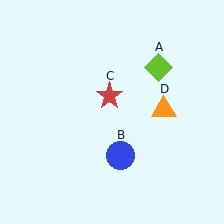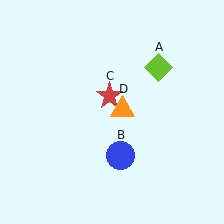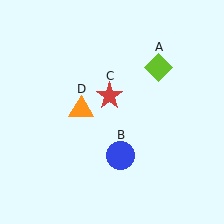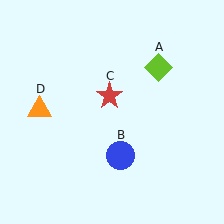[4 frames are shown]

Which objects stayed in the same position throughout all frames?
Lime diamond (object A) and blue circle (object B) and red star (object C) remained stationary.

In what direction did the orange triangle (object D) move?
The orange triangle (object D) moved left.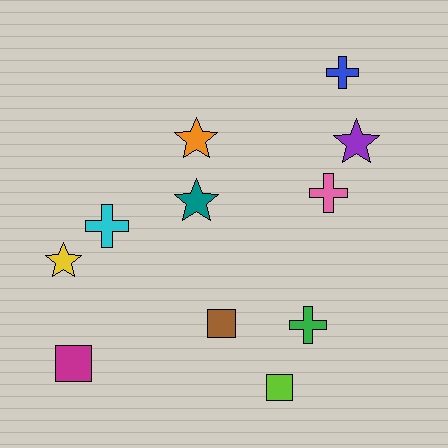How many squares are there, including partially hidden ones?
There are 3 squares.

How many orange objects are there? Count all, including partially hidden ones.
There is 1 orange object.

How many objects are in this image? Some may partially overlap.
There are 11 objects.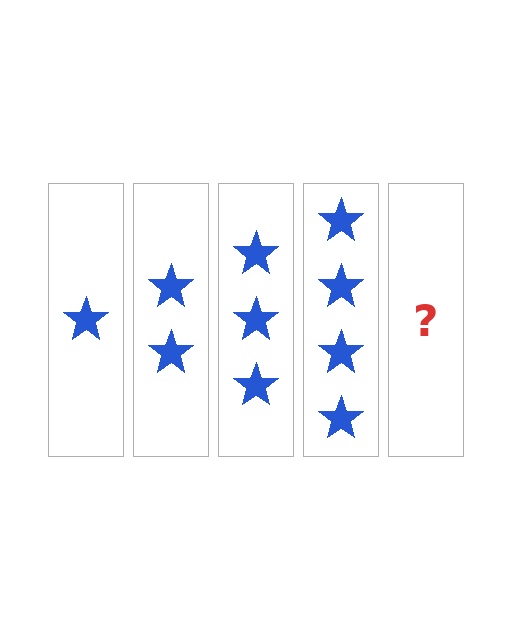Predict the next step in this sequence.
The next step is 5 stars.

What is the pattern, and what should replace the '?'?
The pattern is that each step adds one more star. The '?' should be 5 stars.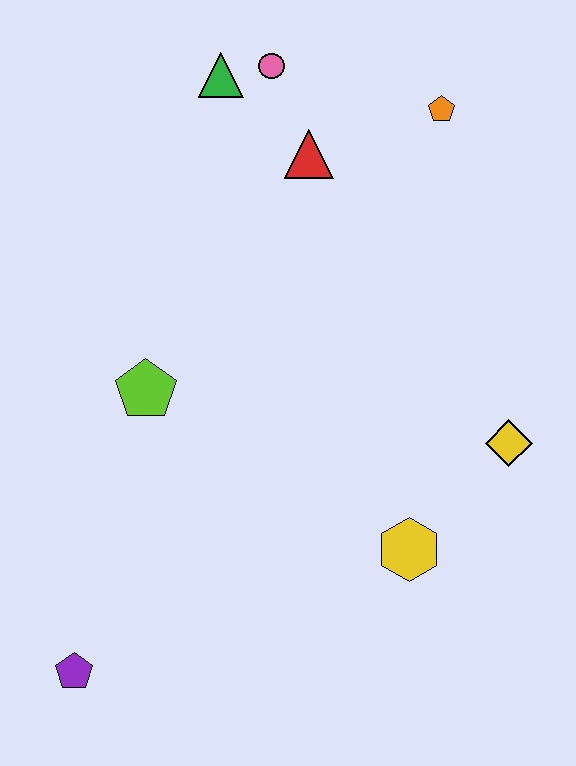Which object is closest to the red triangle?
The pink circle is closest to the red triangle.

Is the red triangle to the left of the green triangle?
No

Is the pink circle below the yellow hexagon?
No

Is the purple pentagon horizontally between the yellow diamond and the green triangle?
No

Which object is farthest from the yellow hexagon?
The green triangle is farthest from the yellow hexagon.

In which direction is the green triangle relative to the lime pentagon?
The green triangle is above the lime pentagon.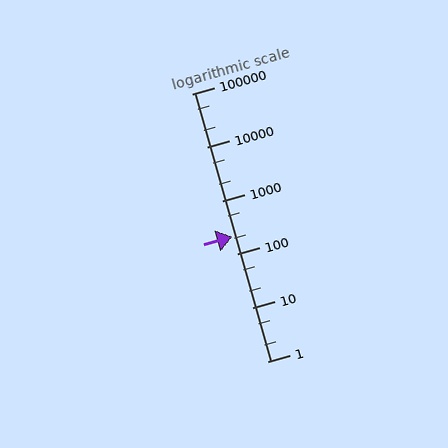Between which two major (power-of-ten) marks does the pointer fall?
The pointer is between 100 and 1000.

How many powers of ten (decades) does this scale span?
The scale spans 5 decades, from 1 to 100000.